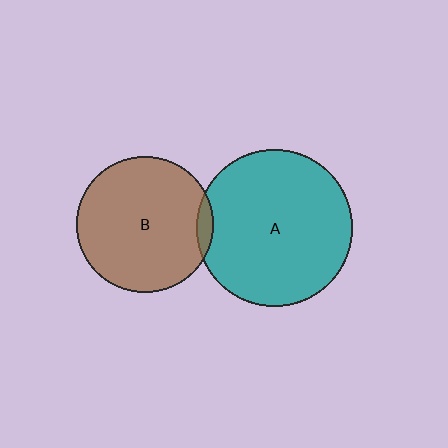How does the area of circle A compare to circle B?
Approximately 1.3 times.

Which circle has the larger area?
Circle A (teal).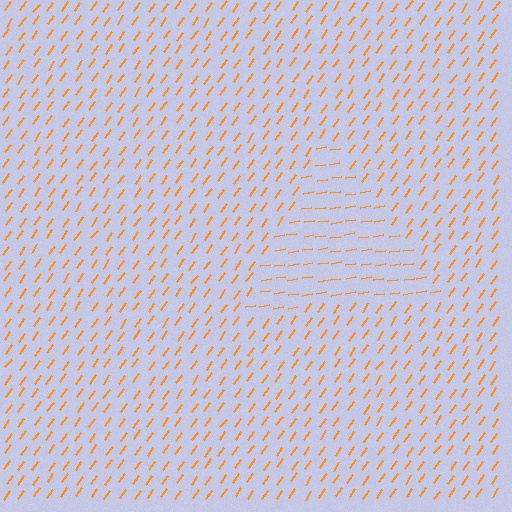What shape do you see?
I see a triangle.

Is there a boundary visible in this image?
Yes, there is a texture boundary formed by a change in line orientation.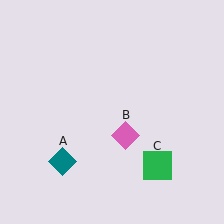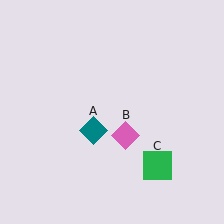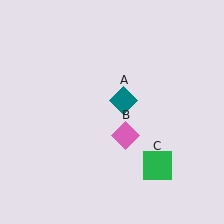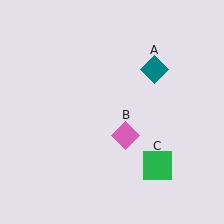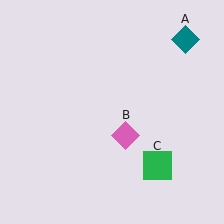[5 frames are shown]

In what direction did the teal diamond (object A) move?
The teal diamond (object A) moved up and to the right.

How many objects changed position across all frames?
1 object changed position: teal diamond (object A).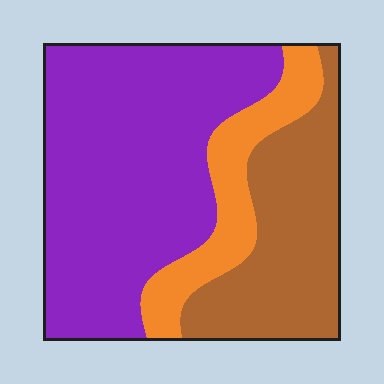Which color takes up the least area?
Orange, at roughly 15%.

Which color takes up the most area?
Purple, at roughly 55%.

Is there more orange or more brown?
Brown.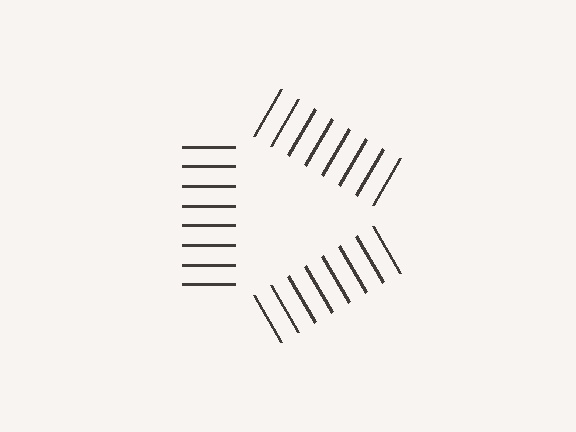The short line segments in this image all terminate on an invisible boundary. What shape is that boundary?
An illusory triangle — the line segments terminate on its edges but no continuous stroke is drawn.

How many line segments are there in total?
24 — 8 along each of the 3 edges.